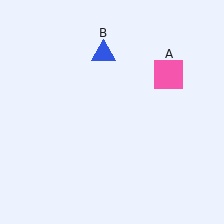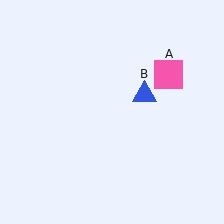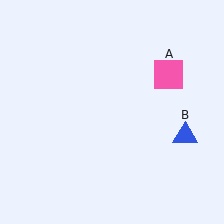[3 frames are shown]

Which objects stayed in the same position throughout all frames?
Pink square (object A) remained stationary.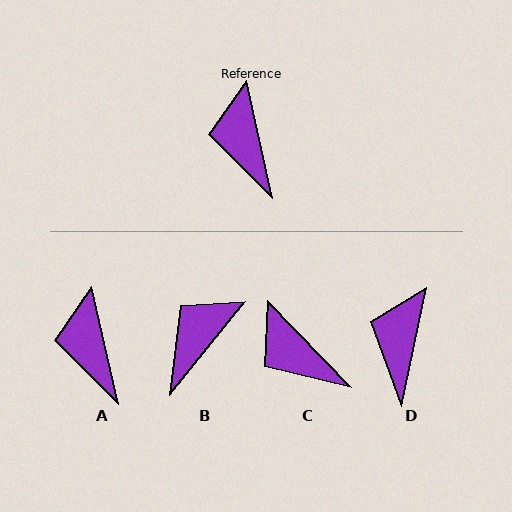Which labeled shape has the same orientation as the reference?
A.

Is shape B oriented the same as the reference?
No, it is off by about 52 degrees.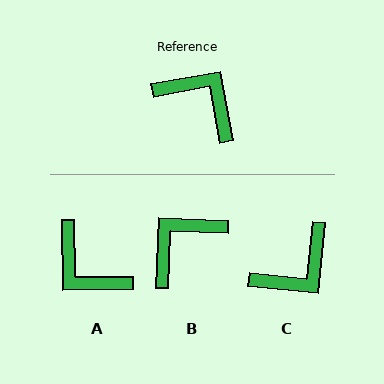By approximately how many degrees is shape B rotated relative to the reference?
Approximately 77 degrees counter-clockwise.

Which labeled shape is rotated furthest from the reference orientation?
A, about 170 degrees away.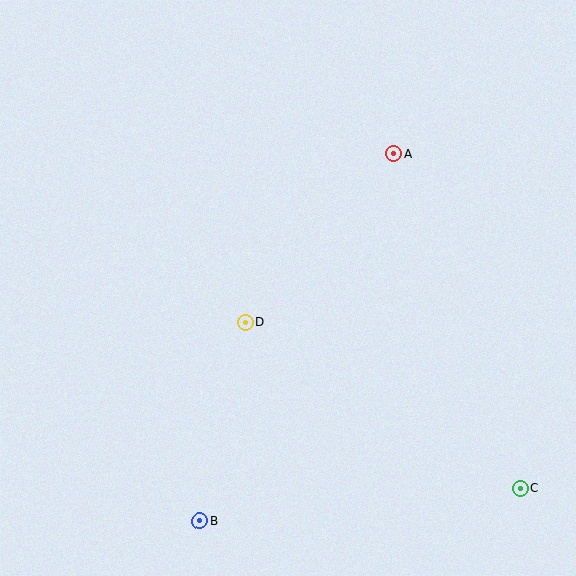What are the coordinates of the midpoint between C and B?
The midpoint between C and B is at (360, 505).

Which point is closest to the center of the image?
Point D at (245, 322) is closest to the center.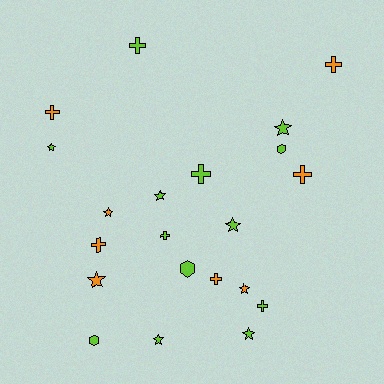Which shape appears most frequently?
Star, with 9 objects.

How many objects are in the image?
There are 21 objects.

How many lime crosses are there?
There are 4 lime crosses.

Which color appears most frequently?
Lime, with 13 objects.